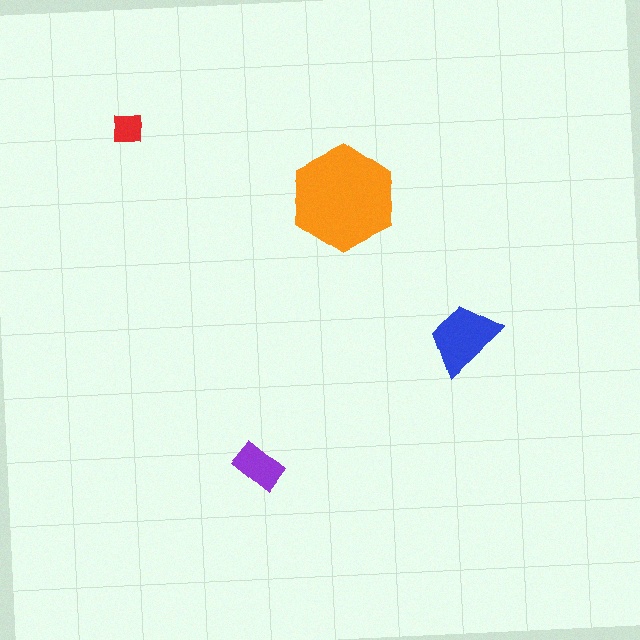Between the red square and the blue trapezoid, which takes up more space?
The blue trapezoid.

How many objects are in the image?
There are 4 objects in the image.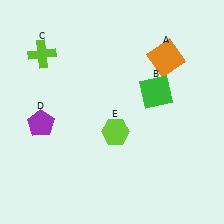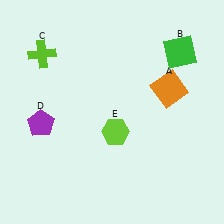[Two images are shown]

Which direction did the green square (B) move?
The green square (B) moved up.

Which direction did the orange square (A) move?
The orange square (A) moved down.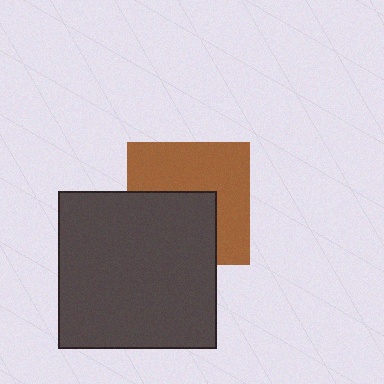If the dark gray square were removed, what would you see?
You would see the complete brown square.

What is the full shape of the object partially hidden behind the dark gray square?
The partially hidden object is a brown square.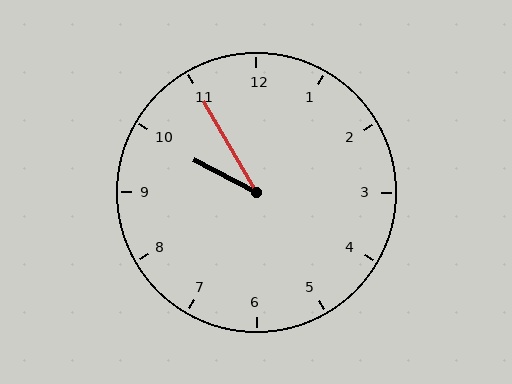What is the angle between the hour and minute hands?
Approximately 32 degrees.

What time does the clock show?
9:55.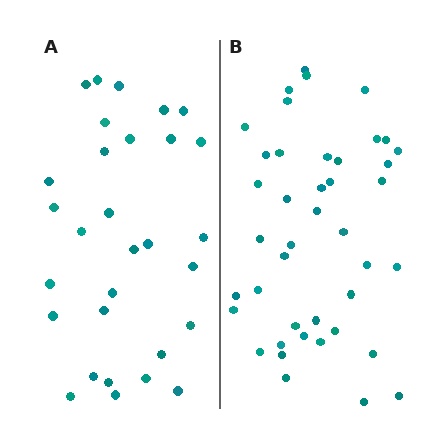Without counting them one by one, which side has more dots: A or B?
Region B (the right region) has more dots.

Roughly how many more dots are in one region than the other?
Region B has roughly 12 or so more dots than region A.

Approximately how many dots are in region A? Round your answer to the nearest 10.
About 30 dots.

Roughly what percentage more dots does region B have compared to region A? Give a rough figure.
About 40% more.